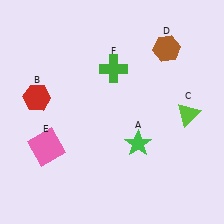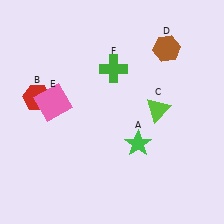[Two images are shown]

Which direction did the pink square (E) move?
The pink square (E) moved up.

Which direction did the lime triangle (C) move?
The lime triangle (C) moved left.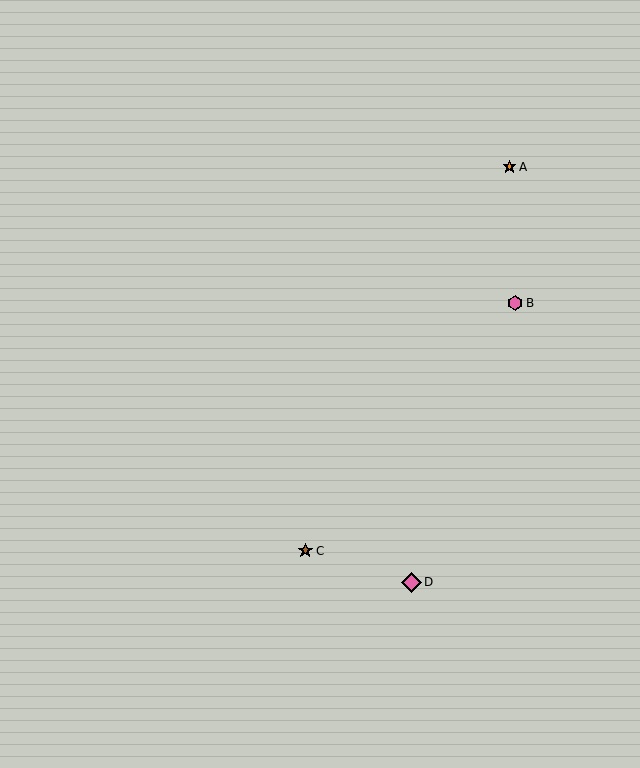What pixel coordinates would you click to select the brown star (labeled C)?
Click at (305, 551) to select the brown star C.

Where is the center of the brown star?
The center of the brown star is at (305, 551).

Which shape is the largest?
The pink diamond (labeled D) is the largest.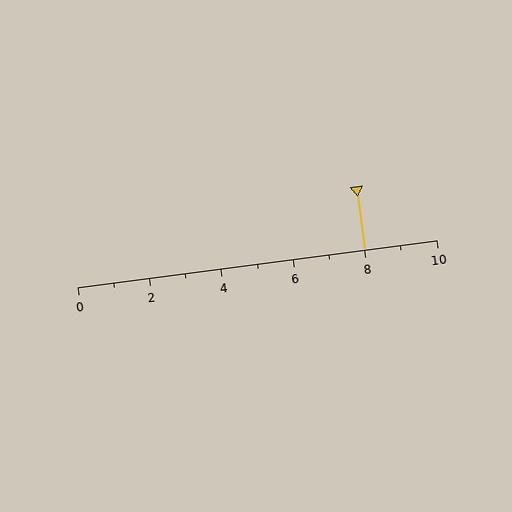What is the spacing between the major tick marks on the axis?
The major ticks are spaced 2 apart.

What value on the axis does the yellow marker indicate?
The marker indicates approximately 8.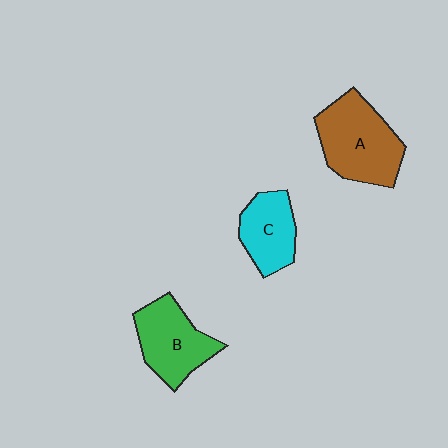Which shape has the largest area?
Shape A (brown).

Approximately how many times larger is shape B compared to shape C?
Approximately 1.2 times.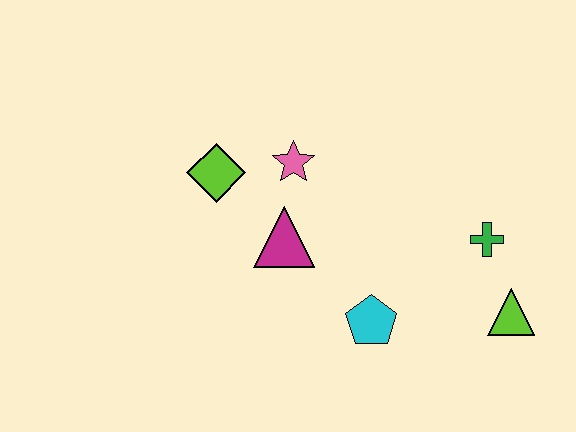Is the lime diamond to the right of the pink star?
No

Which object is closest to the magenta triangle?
The pink star is closest to the magenta triangle.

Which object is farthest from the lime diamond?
The lime triangle is farthest from the lime diamond.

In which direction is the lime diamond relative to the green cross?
The lime diamond is to the left of the green cross.